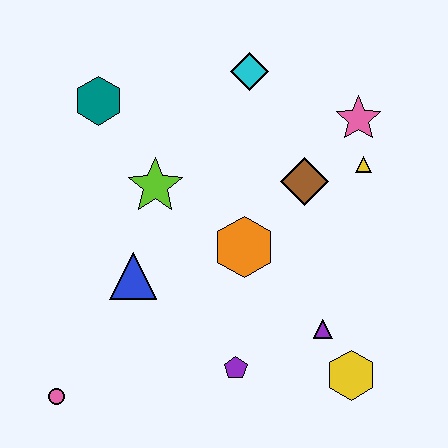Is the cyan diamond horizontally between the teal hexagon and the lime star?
No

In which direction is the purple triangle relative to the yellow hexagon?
The purple triangle is above the yellow hexagon.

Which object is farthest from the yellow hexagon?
The teal hexagon is farthest from the yellow hexagon.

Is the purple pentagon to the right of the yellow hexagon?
No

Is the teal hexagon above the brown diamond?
Yes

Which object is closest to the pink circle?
The blue triangle is closest to the pink circle.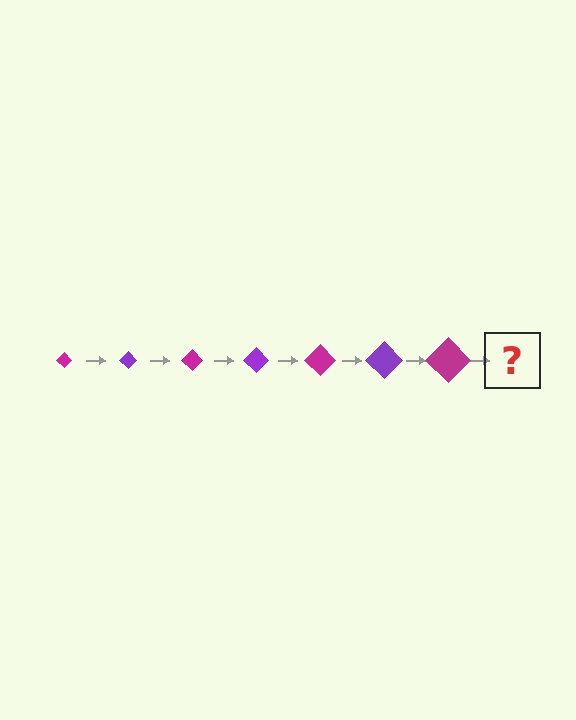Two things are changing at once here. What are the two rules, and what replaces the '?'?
The two rules are that the diamond grows larger each step and the color cycles through magenta and purple. The '?' should be a purple diamond, larger than the previous one.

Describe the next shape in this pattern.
It should be a purple diamond, larger than the previous one.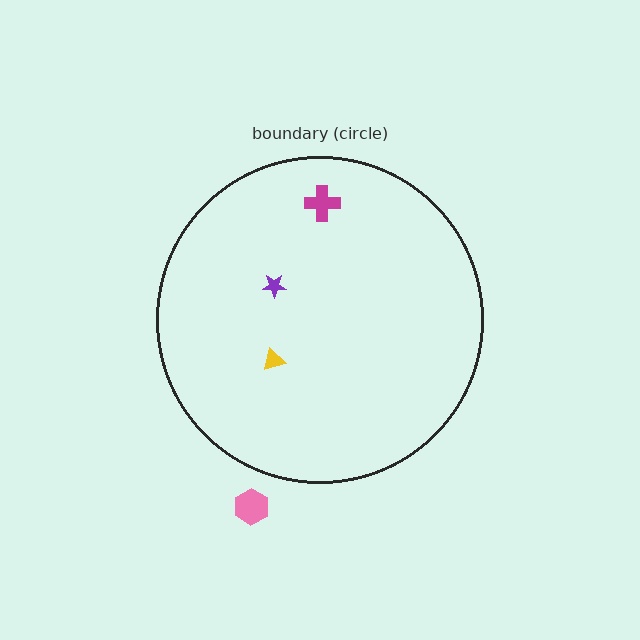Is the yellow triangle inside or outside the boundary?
Inside.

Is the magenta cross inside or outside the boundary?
Inside.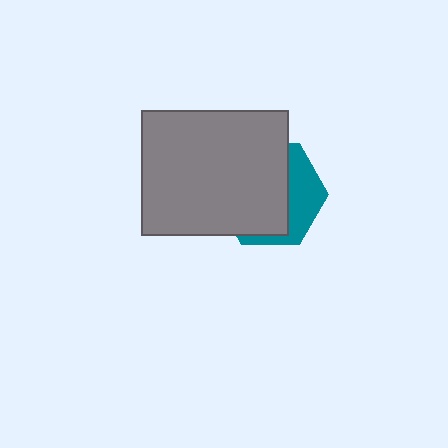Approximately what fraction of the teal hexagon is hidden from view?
Roughly 66% of the teal hexagon is hidden behind the gray rectangle.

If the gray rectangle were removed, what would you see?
You would see the complete teal hexagon.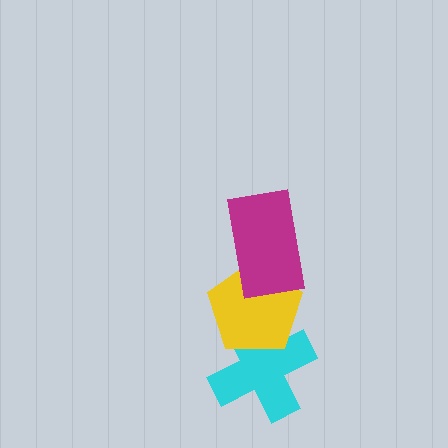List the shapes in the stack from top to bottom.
From top to bottom: the magenta rectangle, the yellow pentagon, the cyan cross.